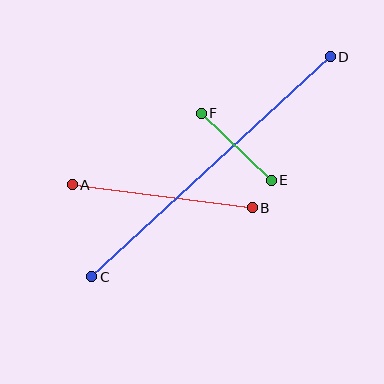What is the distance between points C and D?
The distance is approximately 325 pixels.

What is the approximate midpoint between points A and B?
The midpoint is at approximately (162, 196) pixels.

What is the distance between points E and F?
The distance is approximately 97 pixels.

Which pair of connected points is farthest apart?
Points C and D are farthest apart.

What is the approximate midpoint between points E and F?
The midpoint is at approximately (236, 147) pixels.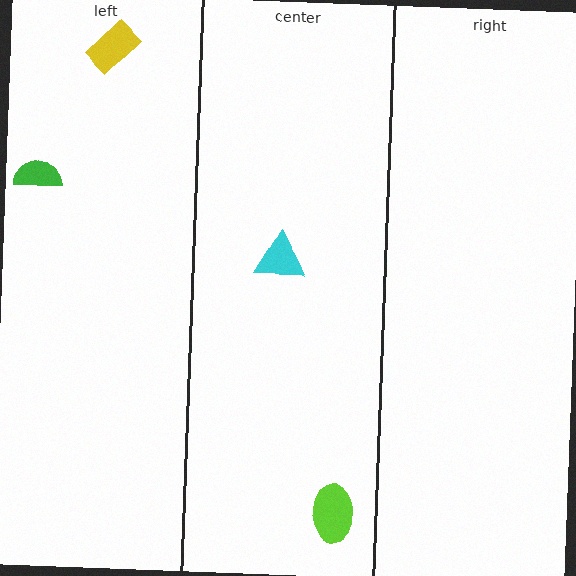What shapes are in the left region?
The yellow rectangle, the green semicircle.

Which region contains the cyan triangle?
The center region.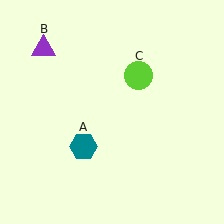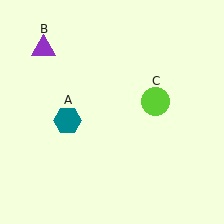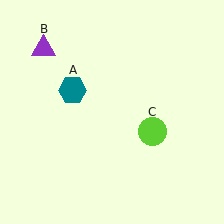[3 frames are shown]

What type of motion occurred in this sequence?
The teal hexagon (object A), lime circle (object C) rotated clockwise around the center of the scene.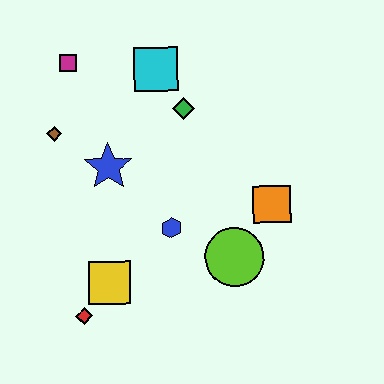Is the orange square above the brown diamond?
No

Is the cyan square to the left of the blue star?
No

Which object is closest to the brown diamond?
The blue star is closest to the brown diamond.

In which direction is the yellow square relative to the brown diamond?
The yellow square is below the brown diamond.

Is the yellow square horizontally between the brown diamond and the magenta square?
No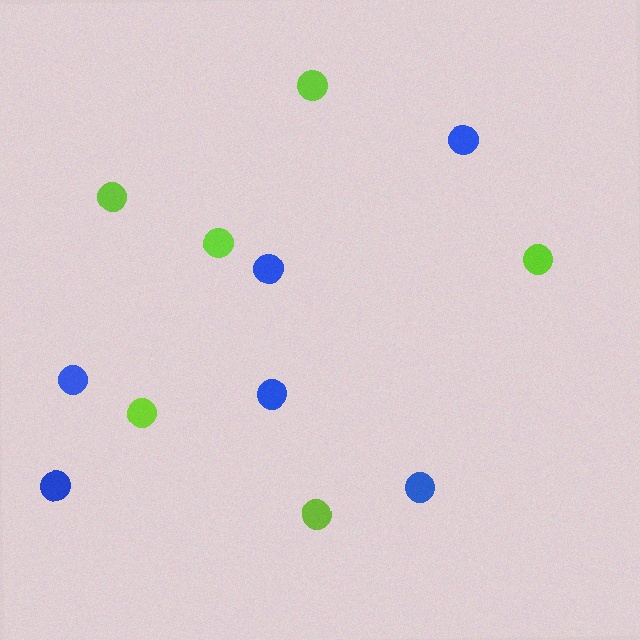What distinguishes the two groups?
There are 2 groups: one group of blue circles (6) and one group of lime circles (6).